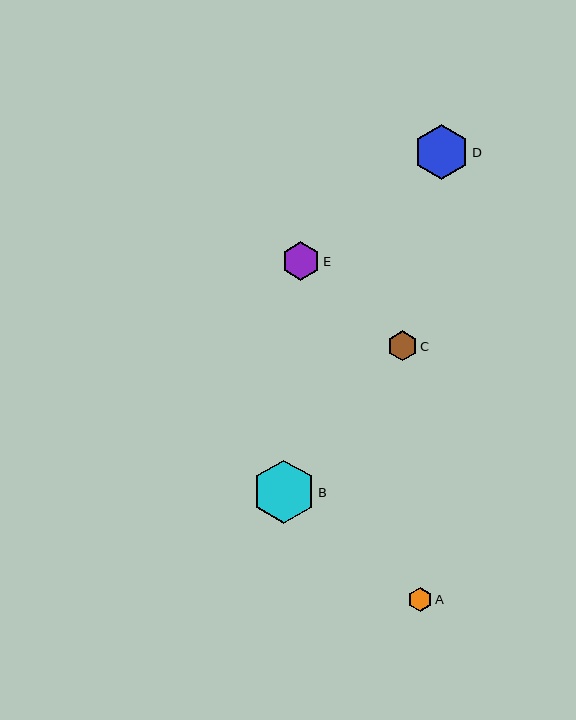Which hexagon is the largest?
Hexagon B is the largest with a size of approximately 63 pixels.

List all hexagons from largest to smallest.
From largest to smallest: B, D, E, C, A.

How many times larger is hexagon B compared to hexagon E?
Hexagon B is approximately 1.6 times the size of hexagon E.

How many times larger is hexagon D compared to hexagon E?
Hexagon D is approximately 1.4 times the size of hexagon E.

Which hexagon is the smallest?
Hexagon A is the smallest with a size of approximately 24 pixels.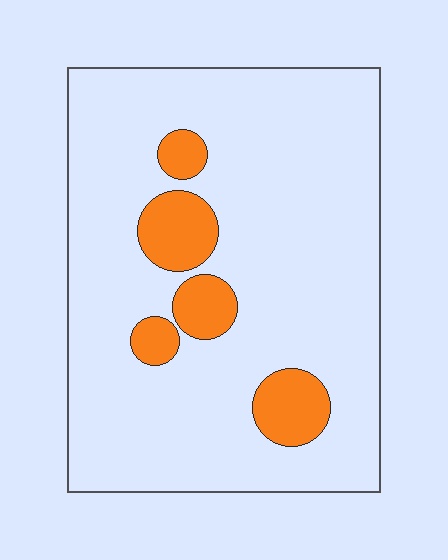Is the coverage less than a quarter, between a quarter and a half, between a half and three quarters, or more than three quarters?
Less than a quarter.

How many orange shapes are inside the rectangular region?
5.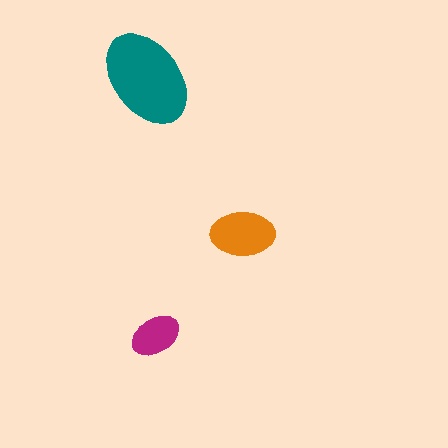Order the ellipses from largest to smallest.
the teal one, the orange one, the magenta one.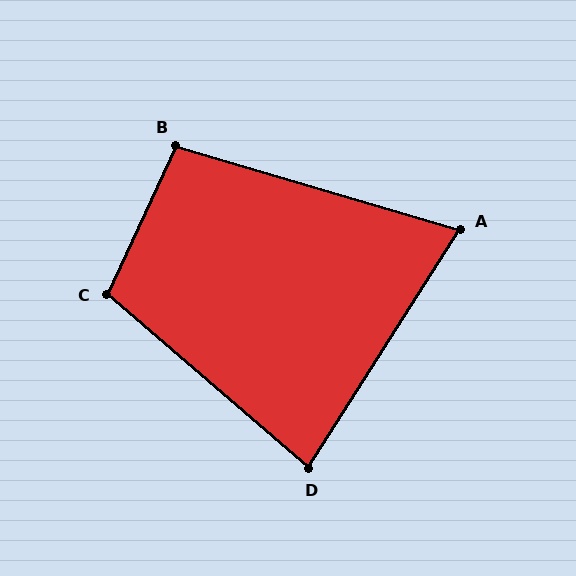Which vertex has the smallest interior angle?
A, at approximately 74 degrees.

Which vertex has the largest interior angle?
C, at approximately 106 degrees.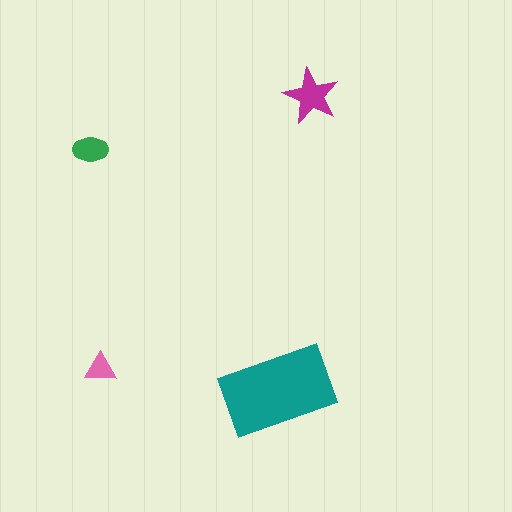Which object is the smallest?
The pink triangle.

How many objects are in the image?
There are 4 objects in the image.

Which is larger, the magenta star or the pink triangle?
The magenta star.